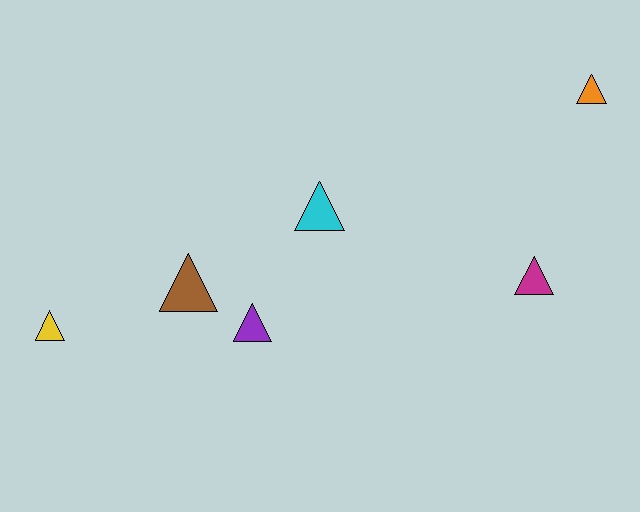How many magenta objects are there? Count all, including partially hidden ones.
There is 1 magenta object.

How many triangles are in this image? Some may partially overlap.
There are 6 triangles.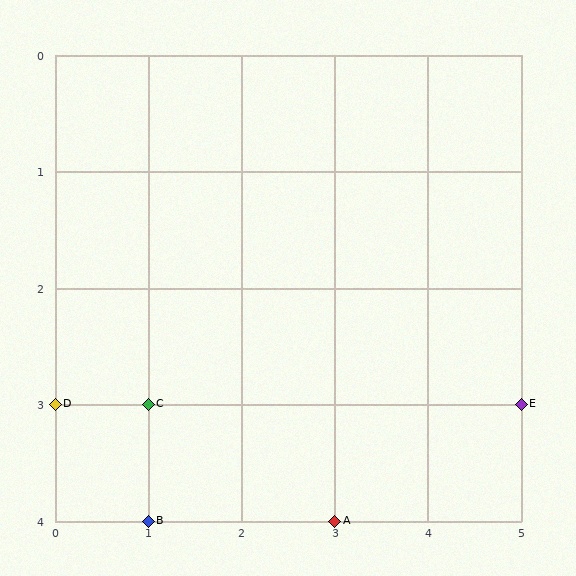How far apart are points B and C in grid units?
Points B and C are 1 row apart.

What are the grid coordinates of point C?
Point C is at grid coordinates (1, 3).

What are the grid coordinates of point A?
Point A is at grid coordinates (3, 4).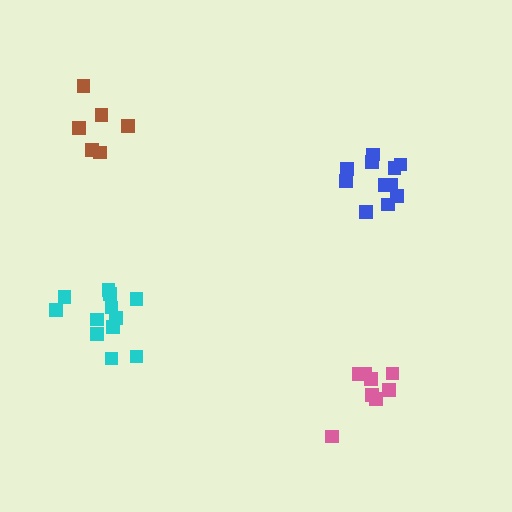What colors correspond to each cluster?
The clusters are colored: cyan, pink, blue, brown.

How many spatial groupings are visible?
There are 4 spatial groupings.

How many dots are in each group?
Group 1: 12 dots, Group 2: 8 dots, Group 3: 11 dots, Group 4: 6 dots (37 total).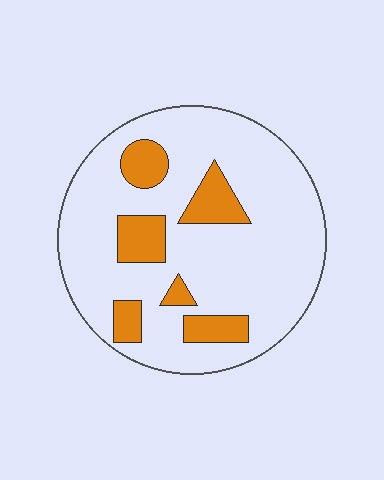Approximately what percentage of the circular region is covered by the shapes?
Approximately 20%.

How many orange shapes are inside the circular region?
6.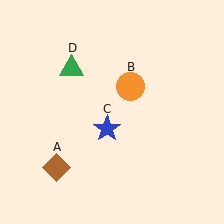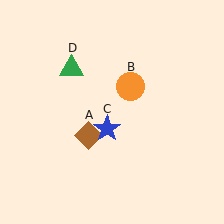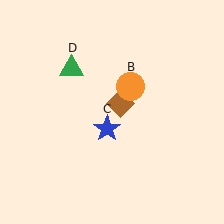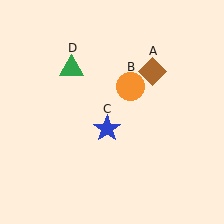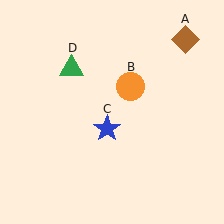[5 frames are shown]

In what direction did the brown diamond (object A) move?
The brown diamond (object A) moved up and to the right.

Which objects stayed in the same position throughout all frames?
Orange circle (object B) and blue star (object C) and green triangle (object D) remained stationary.